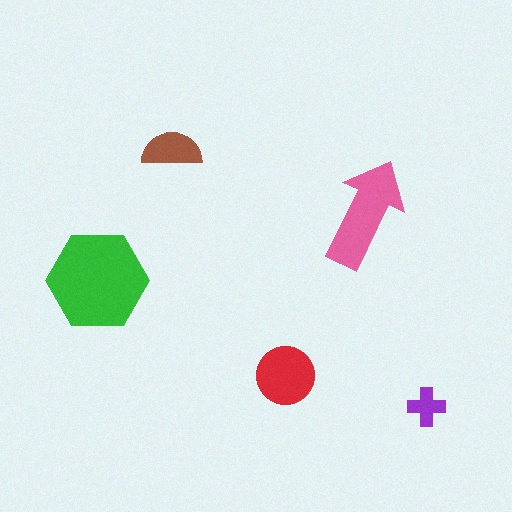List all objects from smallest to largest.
The purple cross, the brown semicircle, the red circle, the pink arrow, the green hexagon.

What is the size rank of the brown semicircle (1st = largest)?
4th.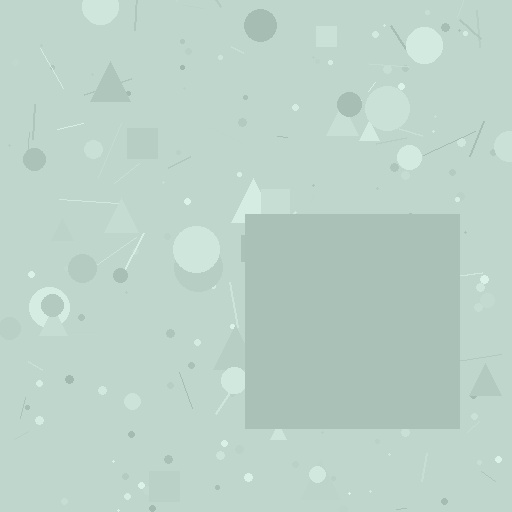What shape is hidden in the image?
A square is hidden in the image.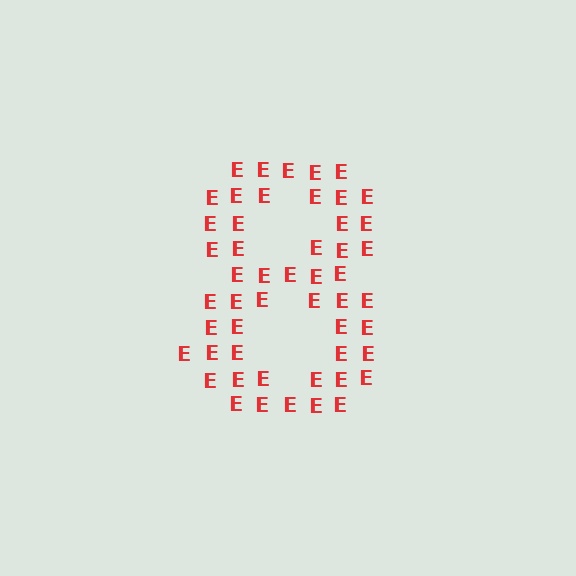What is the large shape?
The large shape is the digit 8.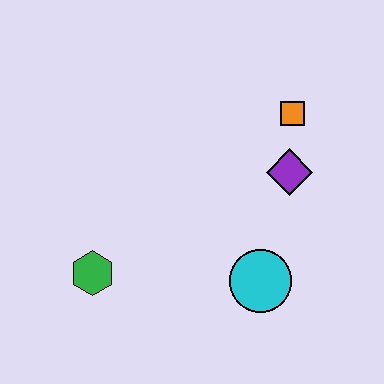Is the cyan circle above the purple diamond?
No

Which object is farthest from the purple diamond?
The green hexagon is farthest from the purple diamond.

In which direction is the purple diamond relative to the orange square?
The purple diamond is below the orange square.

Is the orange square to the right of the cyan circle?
Yes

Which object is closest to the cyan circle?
The purple diamond is closest to the cyan circle.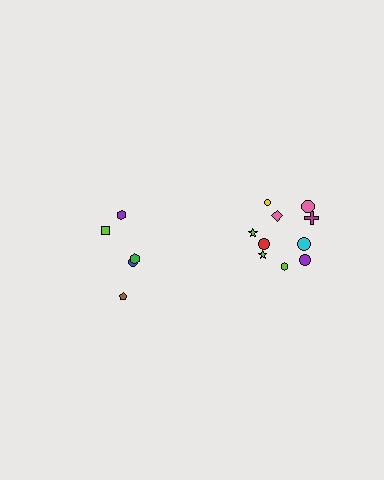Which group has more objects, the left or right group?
The right group.